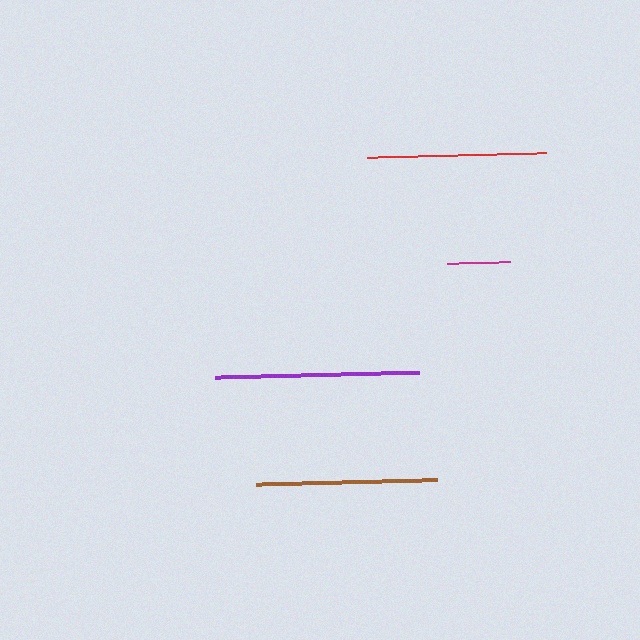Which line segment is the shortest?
The magenta line is the shortest at approximately 63 pixels.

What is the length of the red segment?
The red segment is approximately 179 pixels long.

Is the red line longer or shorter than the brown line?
The brown line is longer than the red line.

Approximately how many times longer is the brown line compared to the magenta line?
The brown line is approximately 2.9 times the length of the magenta line.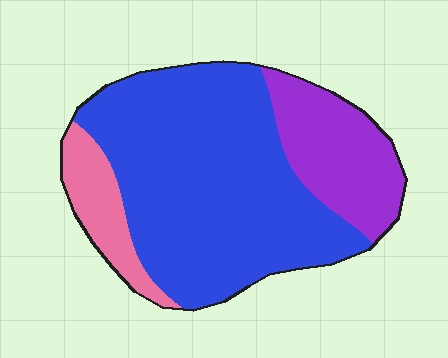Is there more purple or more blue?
Blue.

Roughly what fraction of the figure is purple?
Purple takes up about one fifth (1/5) of the figure.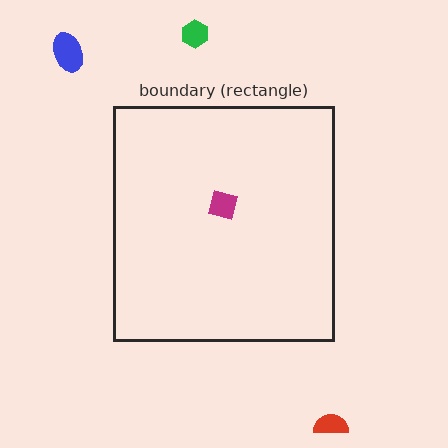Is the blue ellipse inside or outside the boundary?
Outside.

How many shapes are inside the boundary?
1 inside, 3 outside.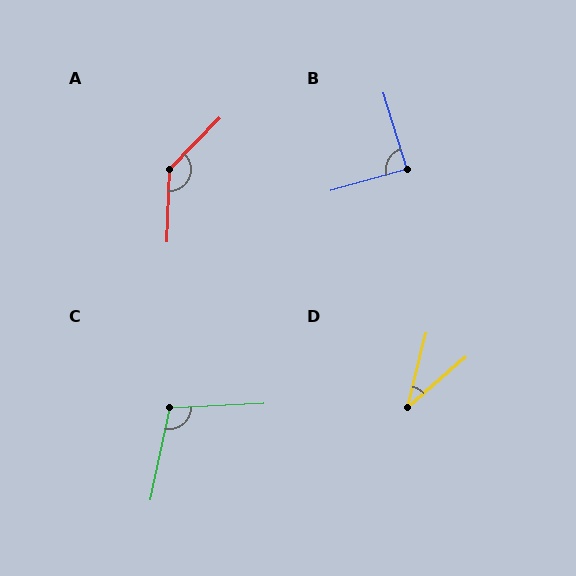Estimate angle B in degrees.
Approximately 89 degrees.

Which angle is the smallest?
D, at approximately 35 degrees.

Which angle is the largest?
A, at approximately 137 degrees.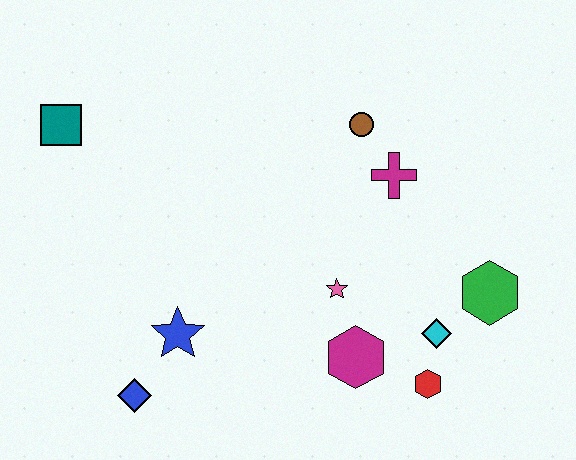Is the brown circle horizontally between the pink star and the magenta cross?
Yes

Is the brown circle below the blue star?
No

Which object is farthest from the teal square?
The green hexagon is farthest from the teal square.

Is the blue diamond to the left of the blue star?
Yes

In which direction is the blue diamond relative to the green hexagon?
The blue diamond is to the left of the green hexagon.